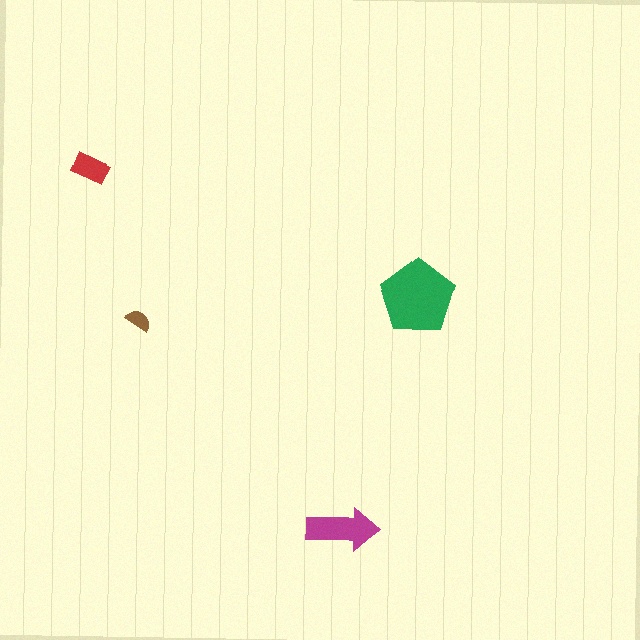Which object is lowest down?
The magenta arrow is bottommost.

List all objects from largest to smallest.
The green pentagon, the magenta arrow, the red rectangle, the brown semicircle.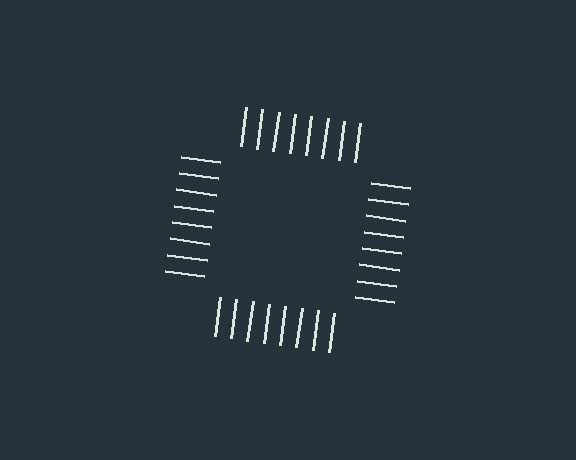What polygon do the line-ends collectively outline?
An illusory square — the line segments terminate on its edges but no continuous stroke is drawn.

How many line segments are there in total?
32 — 8 along each of the 4 edges.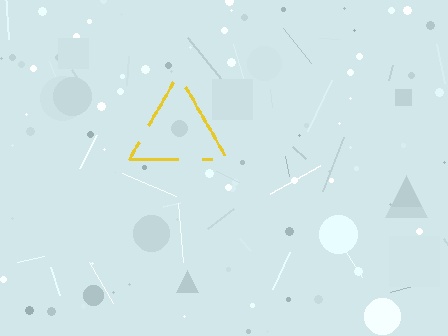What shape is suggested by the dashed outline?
The dashed outline suggests a triangle.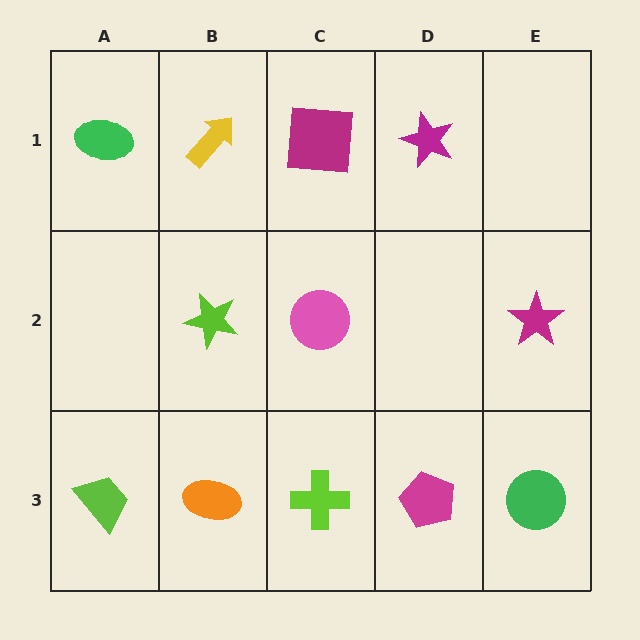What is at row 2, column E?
A magenta star.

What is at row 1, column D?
A magenta star.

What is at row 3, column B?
An orange ellipse.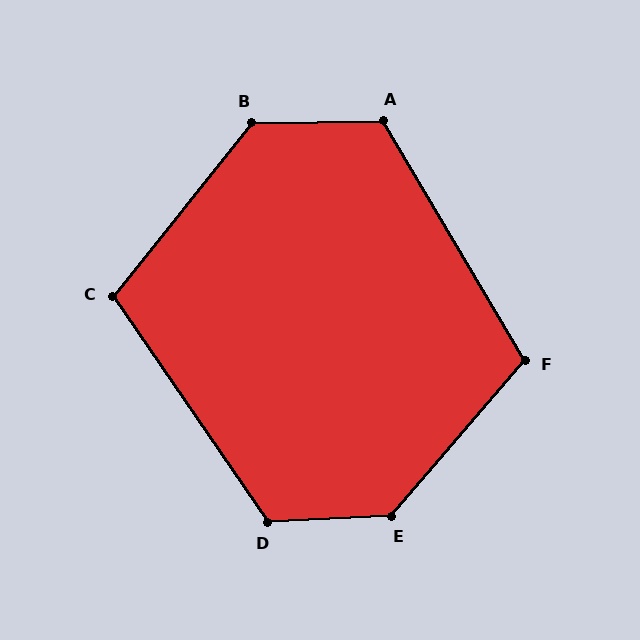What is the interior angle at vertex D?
Approximately 122 degrees (obtuse).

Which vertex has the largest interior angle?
E, at approximately 133 degrees.